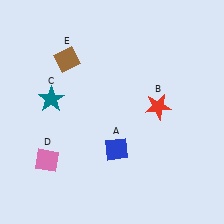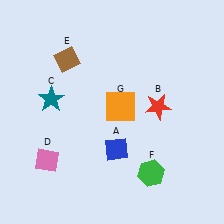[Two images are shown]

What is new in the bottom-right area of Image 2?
A green hexagon (F) was added in the bottom-right area of Image 2.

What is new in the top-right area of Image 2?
An orange square (G) was added in the top-right area of Image 2.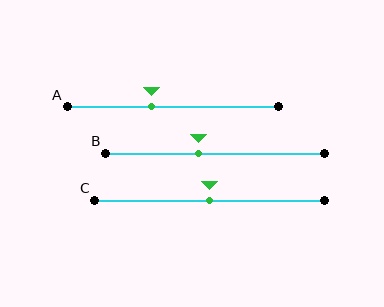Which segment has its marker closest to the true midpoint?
Segment C has its marker closest to the true midpoint.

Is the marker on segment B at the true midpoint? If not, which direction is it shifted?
No, the marker on segment B is shifted to the left by about 7% of the segment length.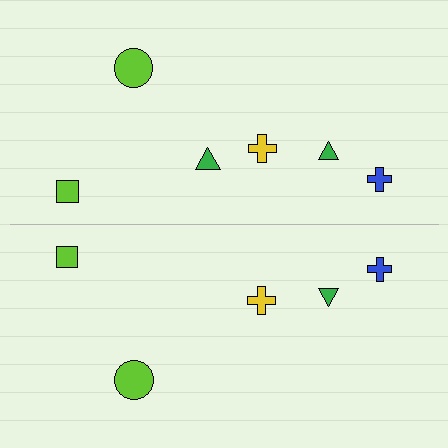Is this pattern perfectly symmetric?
No, the pattern is not perfectly symmetric. A green triangle is missing from the bottom side.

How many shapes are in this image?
There are 11 shapes in this image.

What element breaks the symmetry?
A green triangle is missing from the bottom side.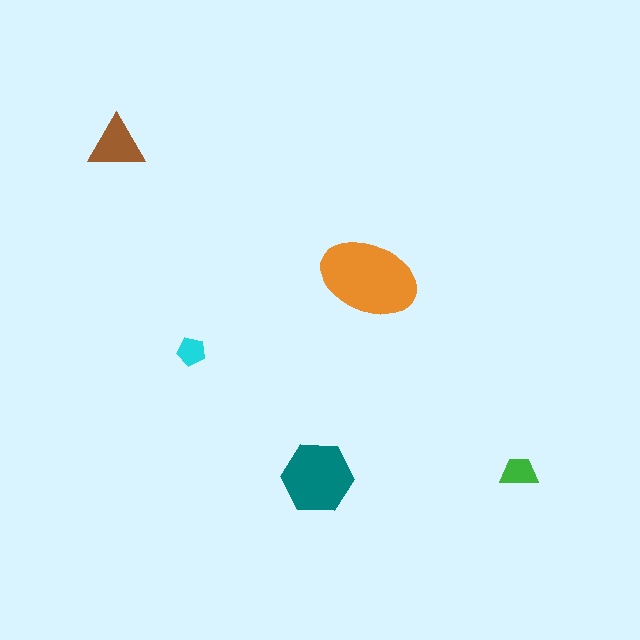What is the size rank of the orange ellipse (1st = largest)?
1st.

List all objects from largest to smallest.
The orange ellipse, the teal hexagon, the brown triangle, the green trapezoid, the cyan pentagon.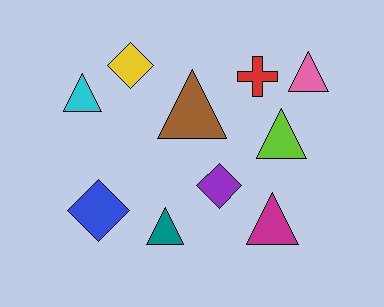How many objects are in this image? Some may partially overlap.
There are 10 objects.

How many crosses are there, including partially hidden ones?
There is 1 cross.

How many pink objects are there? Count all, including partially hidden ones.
There is 1 pink object.